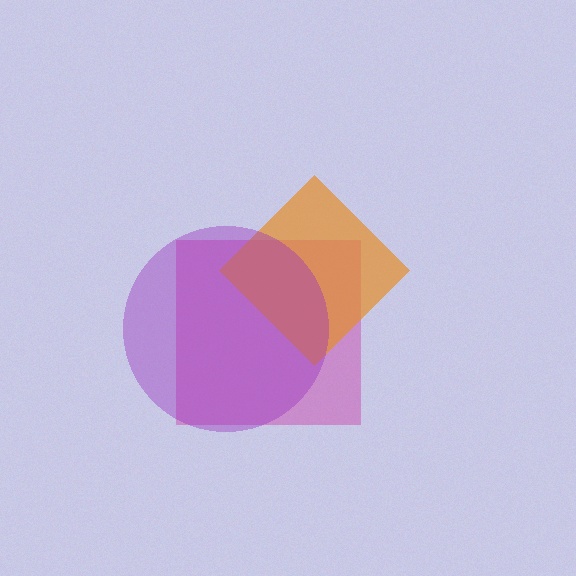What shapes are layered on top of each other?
The layered shapes are: a magenta square, an orange diamond, a purple circle.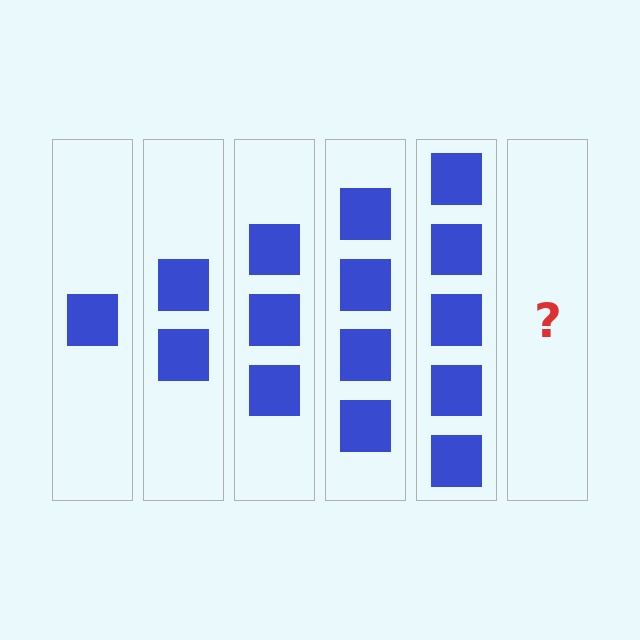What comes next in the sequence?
The next element should be 6 squares.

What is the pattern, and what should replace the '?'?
The pattern is that each step adds one more square. The '?' should be 6 squares.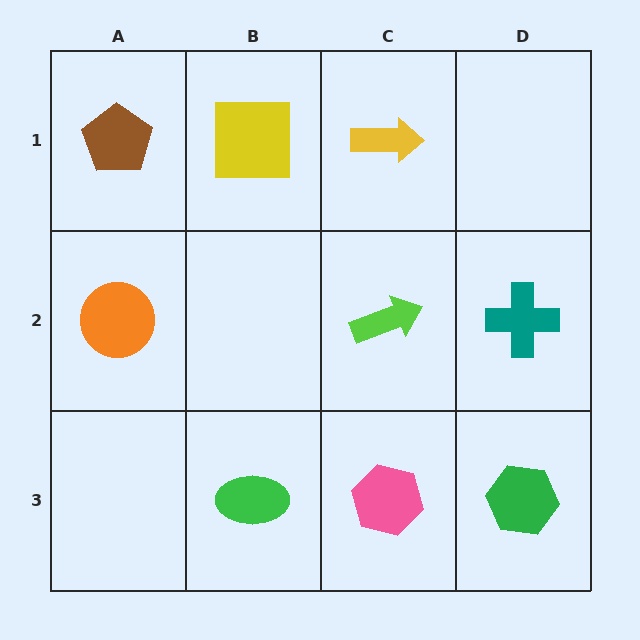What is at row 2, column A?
An orange circle.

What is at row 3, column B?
A green ellipse.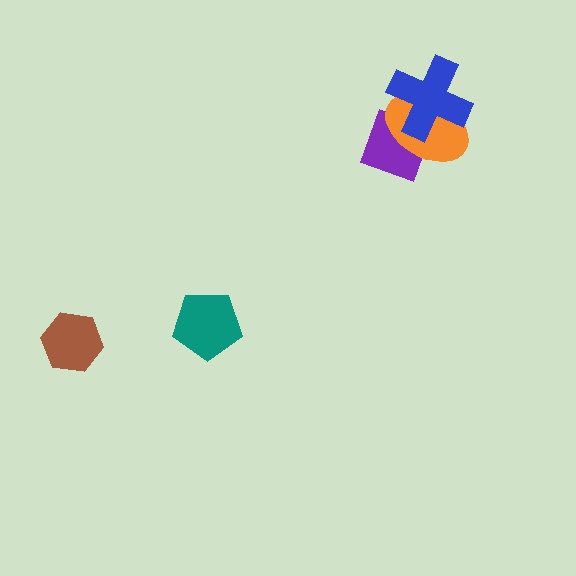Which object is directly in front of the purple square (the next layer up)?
The orange ellipse is directly in front of the purple square.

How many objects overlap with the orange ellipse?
2 objects overlap with the orange ellipse.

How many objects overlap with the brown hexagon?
0 objects overlap with the brown hexagon.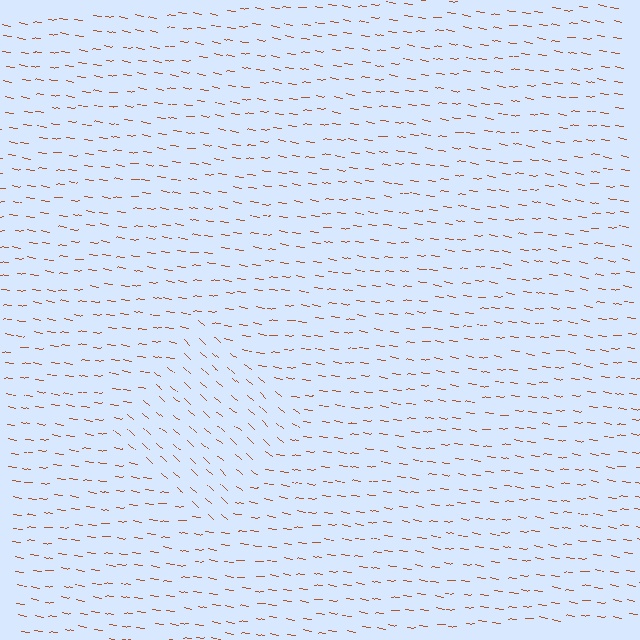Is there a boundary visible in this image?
Yes, there is a texture boundary formed by a change in line orientation.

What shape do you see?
I see a diamond.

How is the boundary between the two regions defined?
The boundary is defined purely by a change in line orientation (approximately 33 degrees difference). All lines are the same color and thickness.